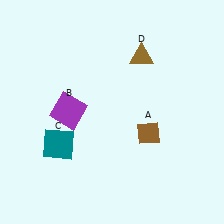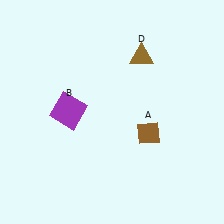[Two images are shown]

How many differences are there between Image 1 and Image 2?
There is 1 difference between the two images.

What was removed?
The teal square (C) was removed in Image 2.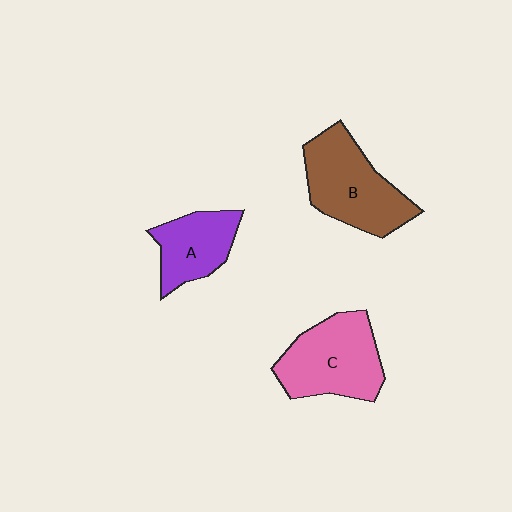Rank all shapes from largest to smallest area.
From largest to smallest: B (brown), C (pink), A (purple).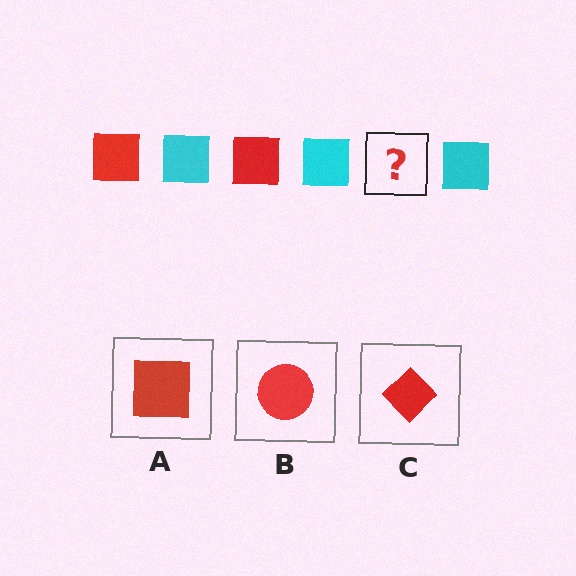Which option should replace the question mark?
Option A.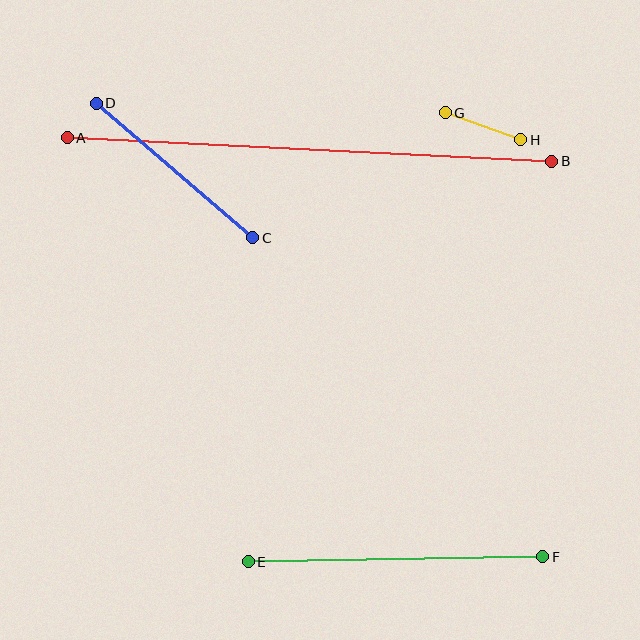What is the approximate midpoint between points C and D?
The midpoint is at approximately (174, 171) pixels.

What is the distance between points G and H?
The distance is approximately 80 pixels.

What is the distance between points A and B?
The distance is approximately 485 pixels.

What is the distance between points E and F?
The distance is approximately 295 pixels.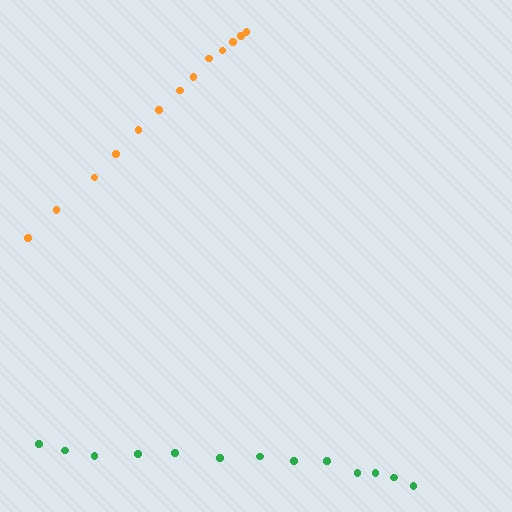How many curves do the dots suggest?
There are 2 distinct paths.